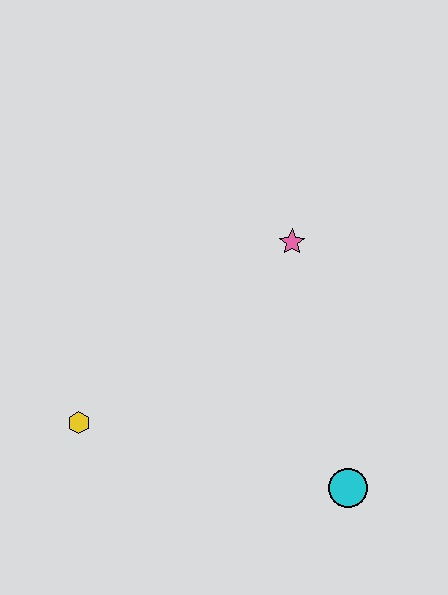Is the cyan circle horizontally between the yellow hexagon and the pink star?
No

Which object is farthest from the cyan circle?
The yellow hexagon is farthest from the cyan circle.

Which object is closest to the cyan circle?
The pink star is closest to the cyan circle.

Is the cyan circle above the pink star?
No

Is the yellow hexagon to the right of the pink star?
No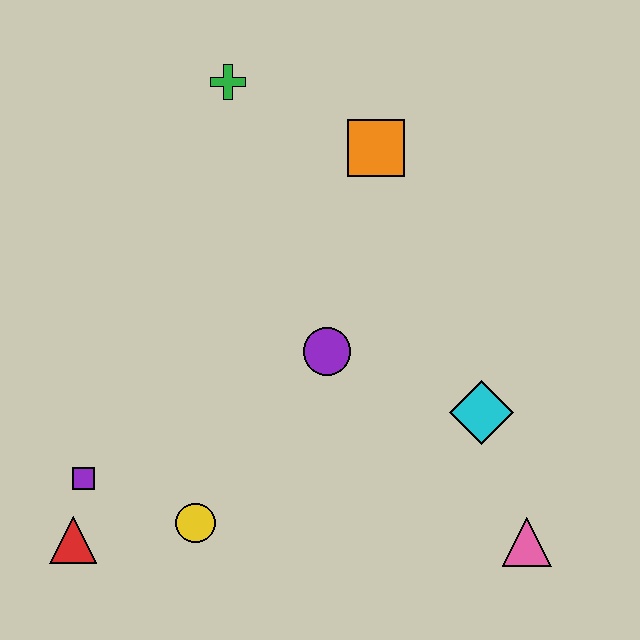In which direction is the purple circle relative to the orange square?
The purple circle is below the orange square.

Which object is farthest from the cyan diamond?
The red triangle is farthest from the cyan diamond.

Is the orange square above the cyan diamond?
Yes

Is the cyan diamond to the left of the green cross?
No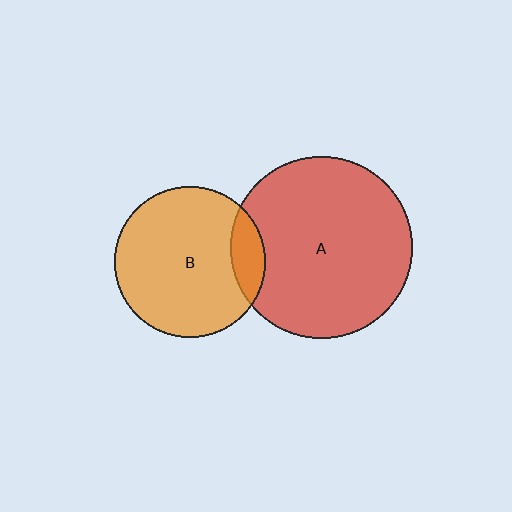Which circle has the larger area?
Circle A (red).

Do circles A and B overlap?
Yes.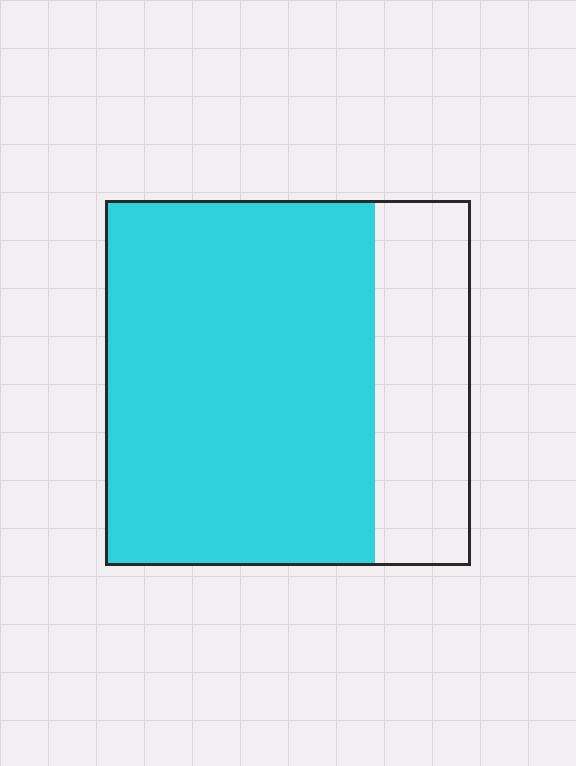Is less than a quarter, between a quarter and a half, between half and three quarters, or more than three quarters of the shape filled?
Between half and three quarters.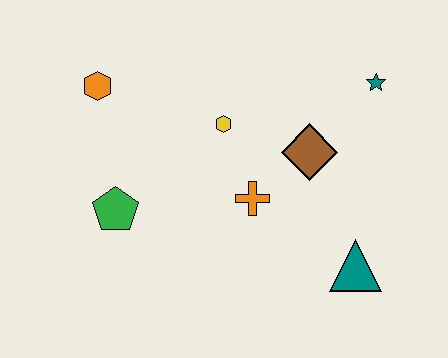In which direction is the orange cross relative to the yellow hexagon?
The orange cross is below the yellow hexagon.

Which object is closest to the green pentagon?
The orange hexagon is closest to the green pentagon.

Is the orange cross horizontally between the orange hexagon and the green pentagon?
No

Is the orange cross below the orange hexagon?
Yes